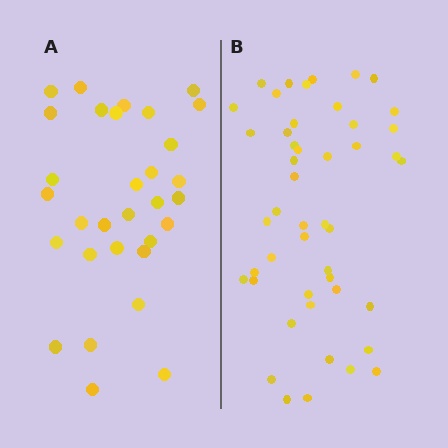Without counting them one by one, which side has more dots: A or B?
Region B (the right region) has more dots.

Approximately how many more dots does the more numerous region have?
Region B has approximately 15 more dots than region A.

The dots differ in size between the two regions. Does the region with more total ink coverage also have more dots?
No. Region A has more total ink coverage because its dots are larger, but region B actually contains more individual dots. Total area can be misleading — the number of items is what matters here.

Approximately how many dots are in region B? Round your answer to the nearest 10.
About 50 dots. (The exact count is 47, which rounds to 50.)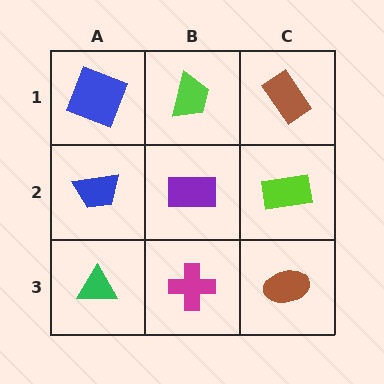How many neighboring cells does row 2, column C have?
3.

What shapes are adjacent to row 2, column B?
A lime trapezoid (row 1, column B), a magenta cross (row 3, column B), a blue trapezoid (row 2, column A), a lime rectangle (row 2, column C).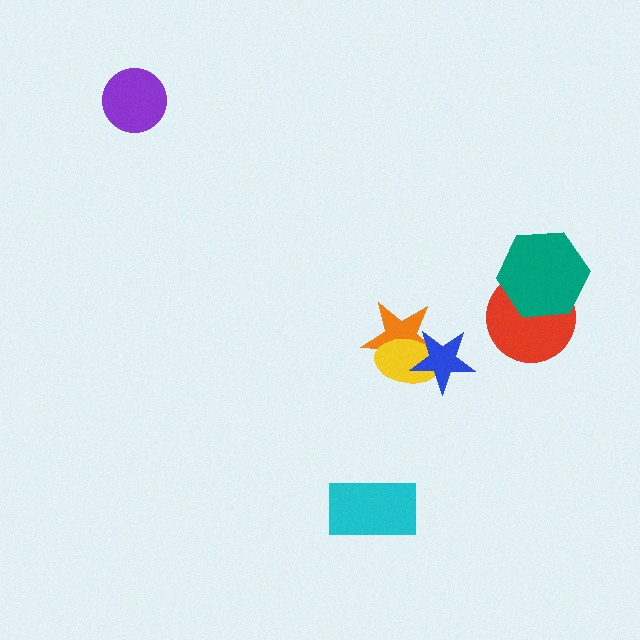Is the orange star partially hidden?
Yes, it is partially covered by another shape.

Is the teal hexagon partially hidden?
No, no other shape covers it.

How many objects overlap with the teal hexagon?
1 object overlaps with the teal hexagon.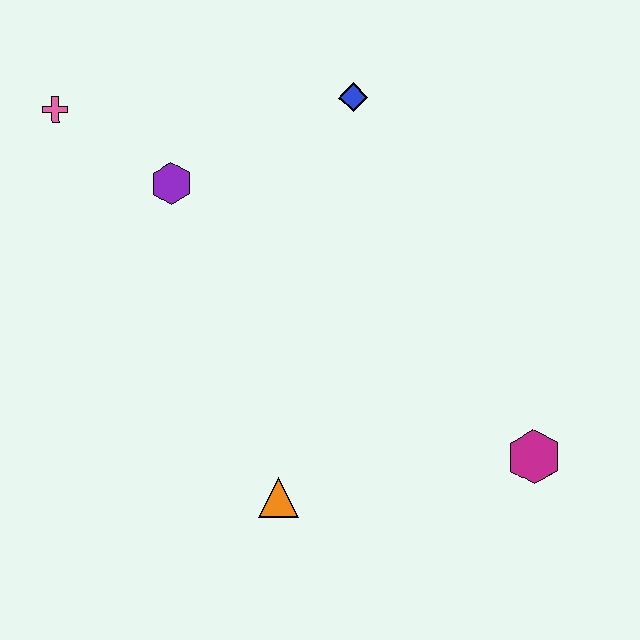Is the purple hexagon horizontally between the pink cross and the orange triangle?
Yes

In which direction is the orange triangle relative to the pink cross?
The orange triangle is below the pink cross.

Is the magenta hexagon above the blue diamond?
No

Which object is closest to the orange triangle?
The magenta hexagon is closest to the orange triangle.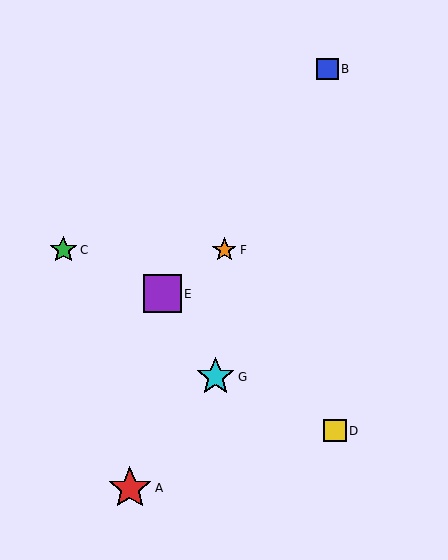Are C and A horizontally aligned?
No, C is at y≈250 and A is at y≈488.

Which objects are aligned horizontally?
Objects C, F are aligned horizontally.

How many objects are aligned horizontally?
2 objects (C, F) are aligned horizontally.